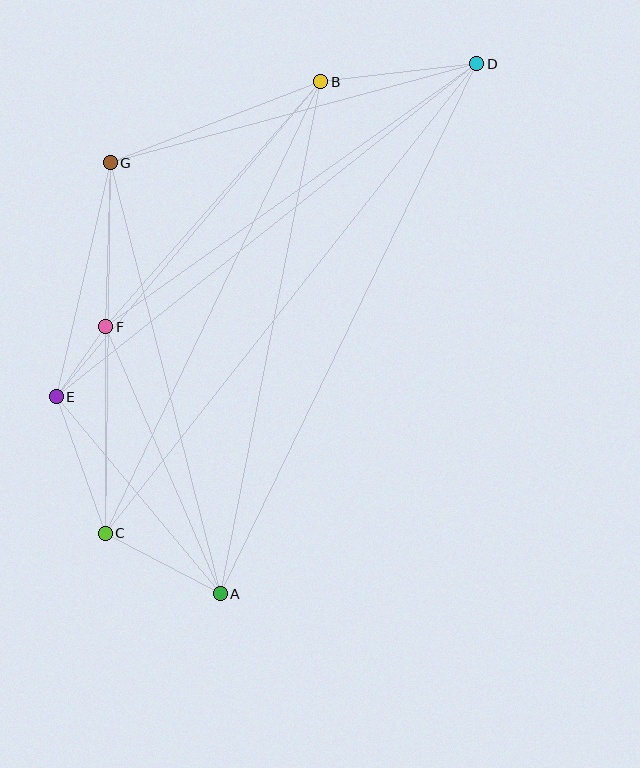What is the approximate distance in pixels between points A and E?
The distance between A and E is approximately 256 pixels.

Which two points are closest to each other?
Points E and F are closest to each other.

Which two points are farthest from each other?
Points C and D are farthest from each other.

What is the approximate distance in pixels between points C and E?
The distance between C and E is approximately 145 pixels.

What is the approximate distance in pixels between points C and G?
The distance between C and G is approximately 371 pixels.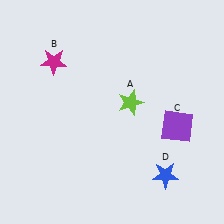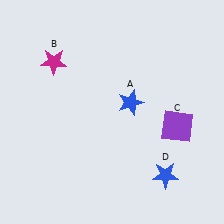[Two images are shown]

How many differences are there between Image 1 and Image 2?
There is 1 difference between the two images.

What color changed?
The star (A) changed from lime in Image 1 to blue in Image 2.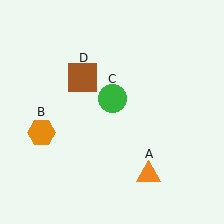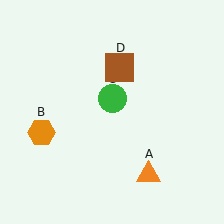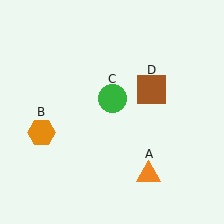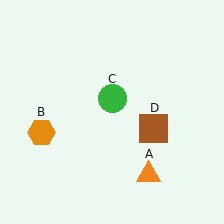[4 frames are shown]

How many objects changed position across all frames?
1 object changed position: brown square (object D).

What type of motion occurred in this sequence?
The brown square (object D) rotated clockwise around the center of the scene.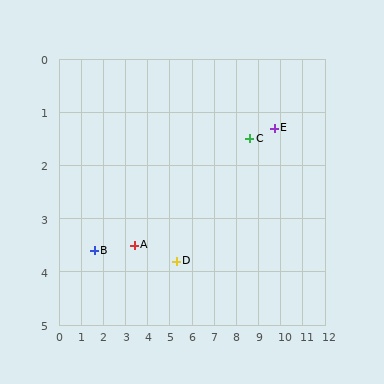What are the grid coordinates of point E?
Point E is at approximately (9.7, 1.3).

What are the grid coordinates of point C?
Point C is at approximately (8.6, 1.5).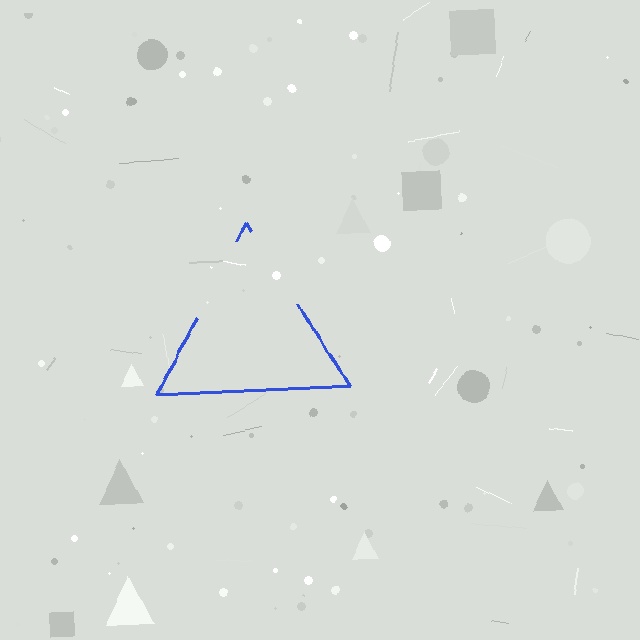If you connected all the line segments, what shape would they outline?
They would outline a triangle.